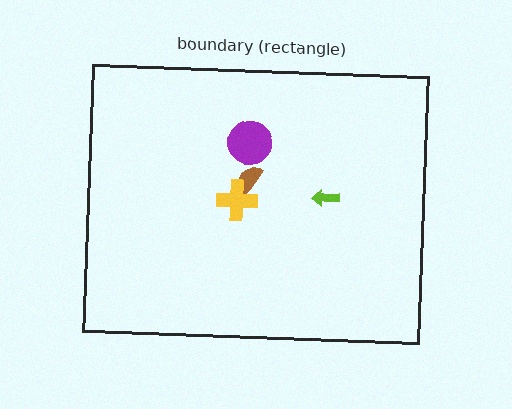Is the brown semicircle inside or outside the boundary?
Inside.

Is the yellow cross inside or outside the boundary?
Inside.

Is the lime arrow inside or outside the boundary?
Inside.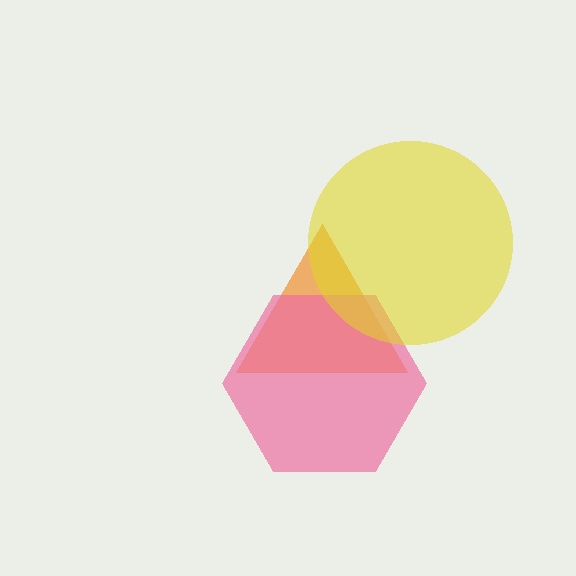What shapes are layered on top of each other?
The layered shapes are: an orange triangle, a pink hexagon, a yellow circle.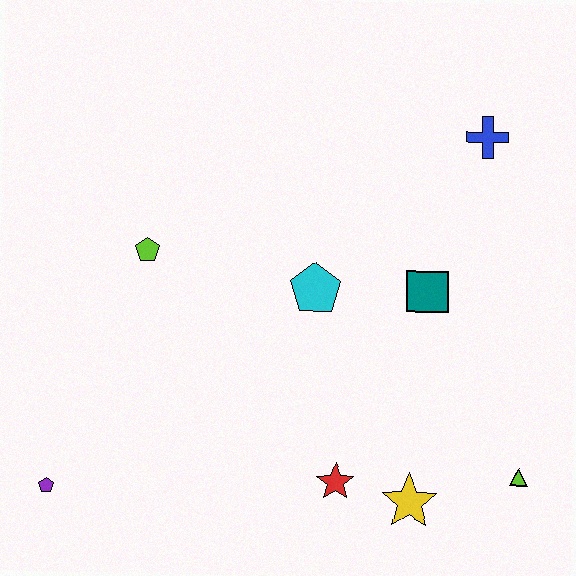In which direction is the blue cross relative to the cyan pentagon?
The blue cross is to the right of the cyan pentagon.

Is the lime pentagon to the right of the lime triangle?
No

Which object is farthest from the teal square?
The purple pentagon is farthest from the teal square.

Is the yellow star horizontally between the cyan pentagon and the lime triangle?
Yes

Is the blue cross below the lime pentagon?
No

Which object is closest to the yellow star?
The red star is closest to the yellow star.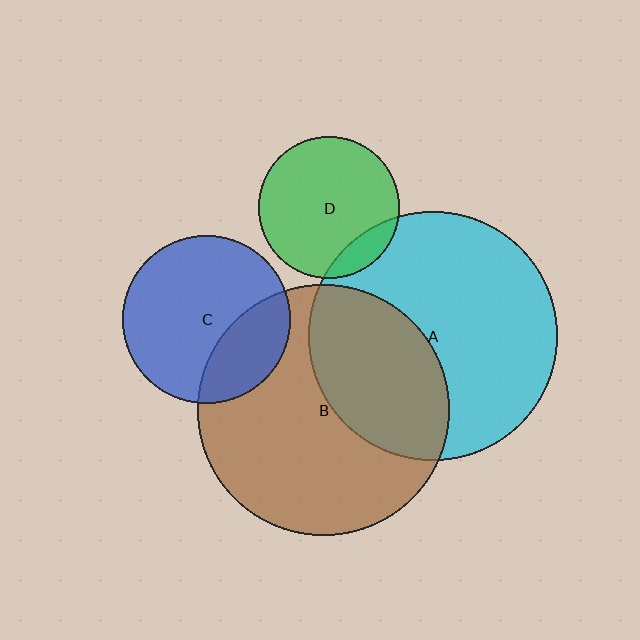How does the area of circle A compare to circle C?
Approximately 2.2 times.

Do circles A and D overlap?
Yes.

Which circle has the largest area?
Circle B (brown).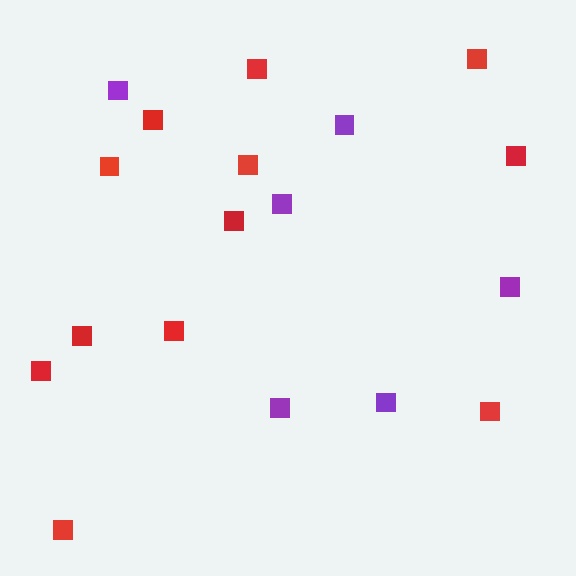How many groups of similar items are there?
There are 2 groups: one group of red squares (12) and one group of purple squares (6).